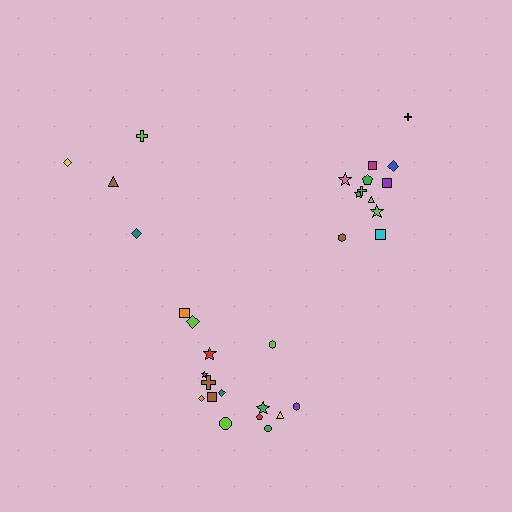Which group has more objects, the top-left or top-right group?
The top-right group.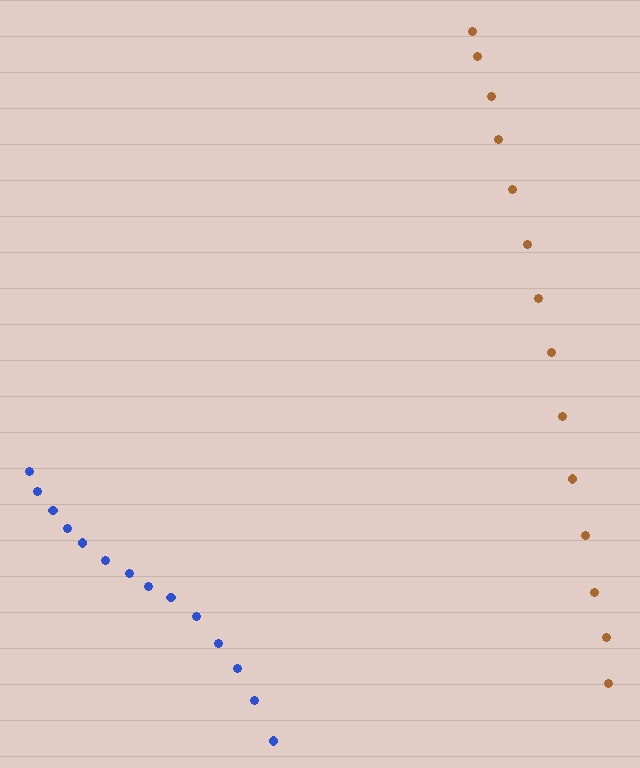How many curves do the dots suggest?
There are 2 distinct paths.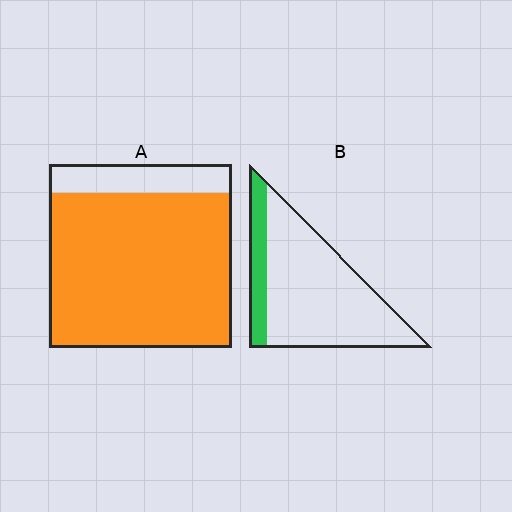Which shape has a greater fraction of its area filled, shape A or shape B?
Shape A.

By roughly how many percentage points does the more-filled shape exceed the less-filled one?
By roughly 65 percentage points (A over B).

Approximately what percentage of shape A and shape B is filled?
A is approximately 85% and B is approximately 20%.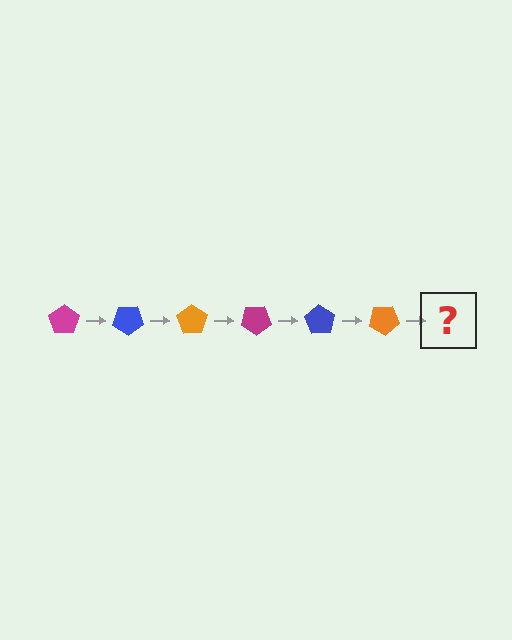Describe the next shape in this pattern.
It should be a magenta pentagon, rotated 210 degrees from the start.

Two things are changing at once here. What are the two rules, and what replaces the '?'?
The two rules are that it rotates 35 degrees each step and the color cycles through magenta, blue, and orange. The '?' should be a magenta pentagon, rotated 210 degrees from the start.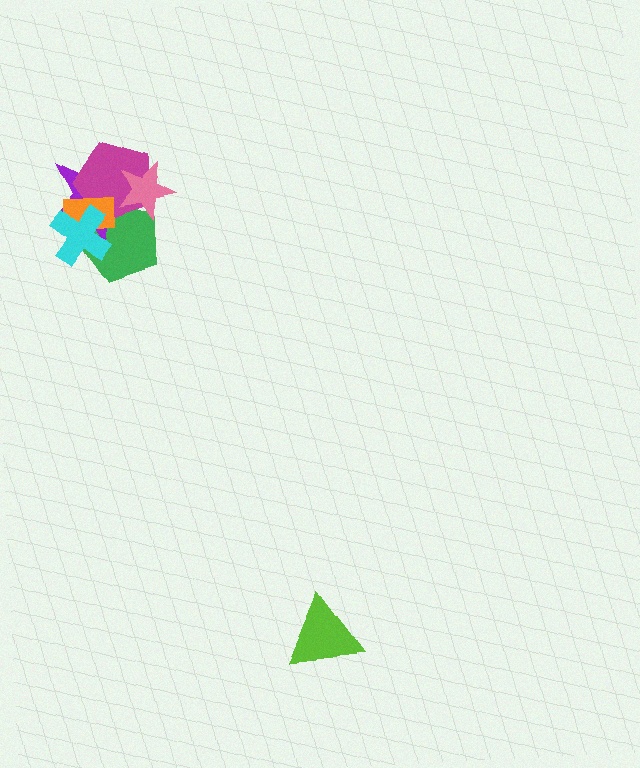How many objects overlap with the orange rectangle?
4 objects overlap with the orange rectangle.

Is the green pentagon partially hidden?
Yes, it is partially covered by another shape.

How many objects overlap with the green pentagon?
5 objects overlap with the green pentagon.